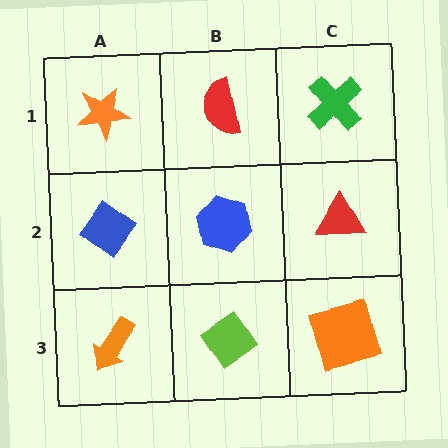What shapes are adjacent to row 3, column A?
A blue diamond (row 2, column A), a lime diamond (row 3, column B).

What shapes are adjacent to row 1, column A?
A blue diamond (row 2, column A), a red semicircle (row 1, column B).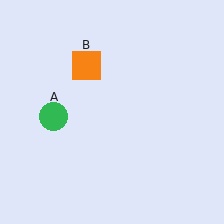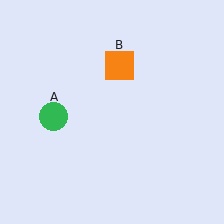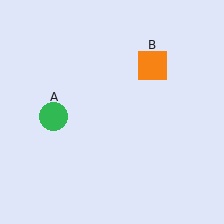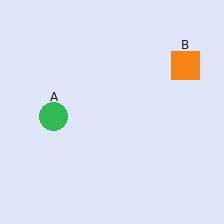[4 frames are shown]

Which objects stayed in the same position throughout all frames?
Green circle (object A) remained stationary.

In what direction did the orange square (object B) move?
The orange square (object B) moved right.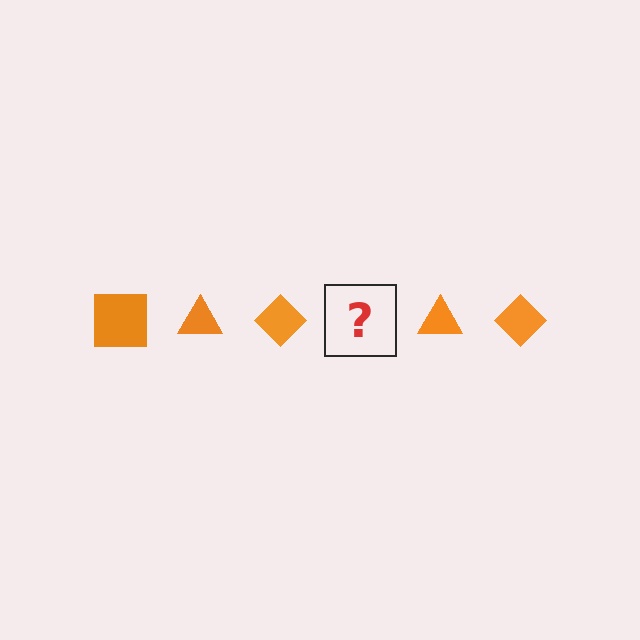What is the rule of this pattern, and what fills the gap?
The rule is that the pattern cycles through square, triangle, diamond shapes in orange. The gap should be filled with an orange square.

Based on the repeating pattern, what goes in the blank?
The blank should be an orange square.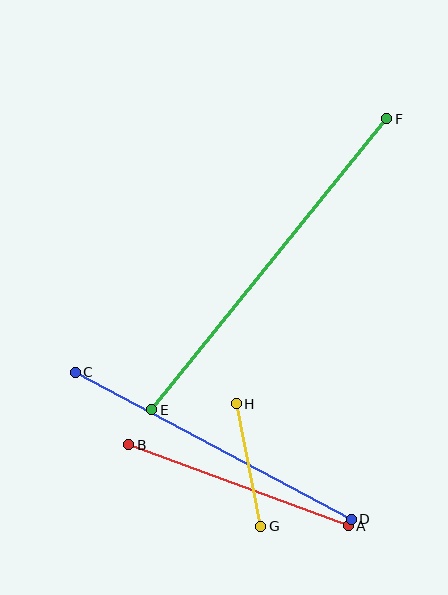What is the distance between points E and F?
The distance is approximately 374 pixels.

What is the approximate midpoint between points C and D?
The midpoint is at approximately (213, 446) pixels.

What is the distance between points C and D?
The distance is approximately 313 pixels.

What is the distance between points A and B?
The distance is approximately 234 pixels.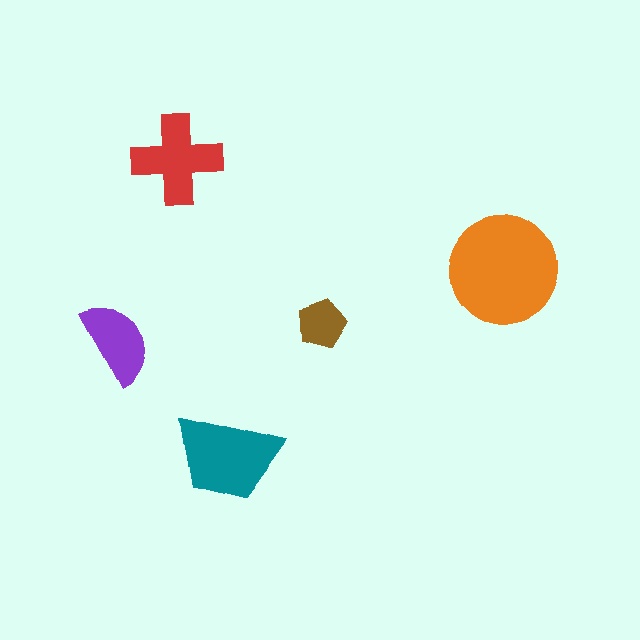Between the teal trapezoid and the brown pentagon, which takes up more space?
The teal trapezoid.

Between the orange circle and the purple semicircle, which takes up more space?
The orange circle.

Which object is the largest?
The orange circle.